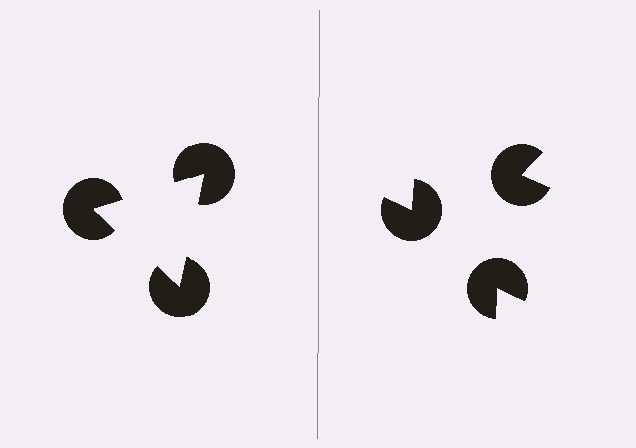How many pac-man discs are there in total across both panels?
6 — 3 on each side.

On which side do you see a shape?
An illusory triangle appears on the left side. On the right side the wedge cuts are rotated, so no coherent shape forms.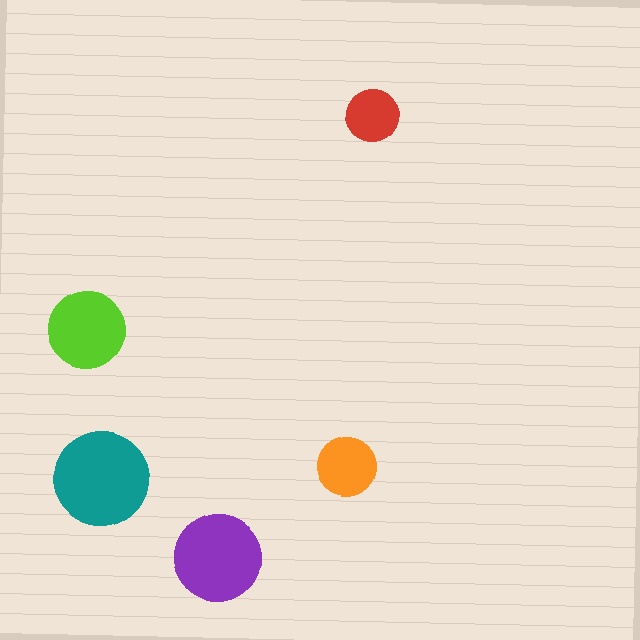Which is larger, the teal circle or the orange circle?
The teal one.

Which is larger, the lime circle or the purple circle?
The purple one.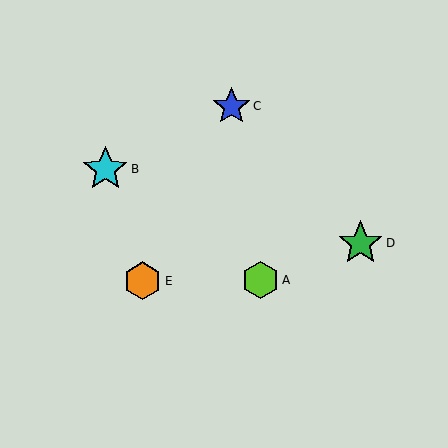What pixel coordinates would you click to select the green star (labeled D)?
Click at (361, 243) to select the green star D.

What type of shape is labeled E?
Shape E is an orange hexagon.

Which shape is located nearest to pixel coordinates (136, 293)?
The orange hexagon (labeled E) at (143, 281) is nearest to that location.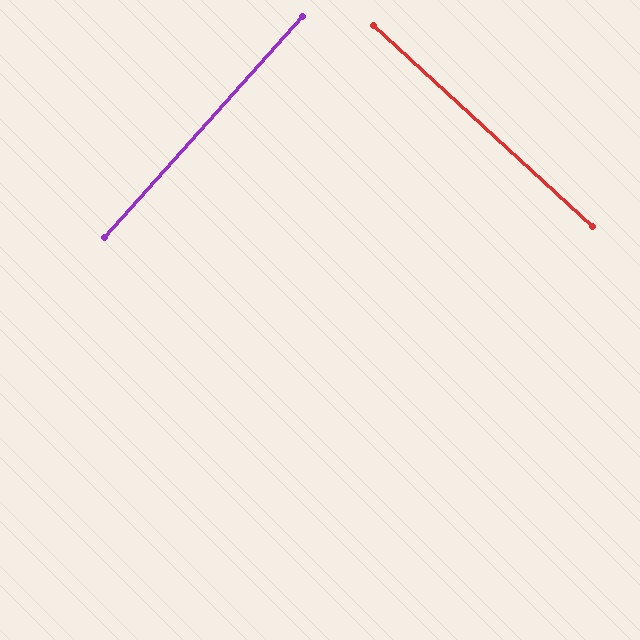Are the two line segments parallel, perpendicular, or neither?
Perpendicular — they meet at approximately 89°.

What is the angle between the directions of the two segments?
Approximately 89 degrees.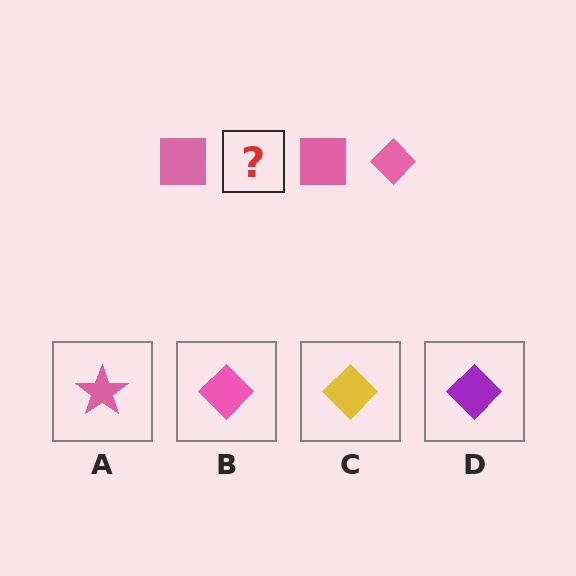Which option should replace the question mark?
Option B.